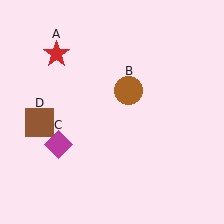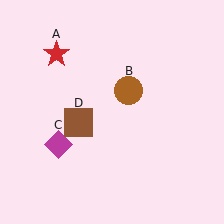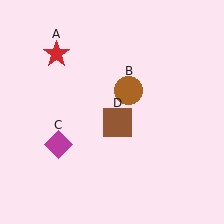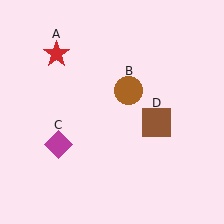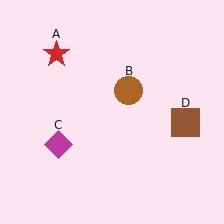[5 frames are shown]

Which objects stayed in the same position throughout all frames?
Red star (object A) and brown circle (object B) and magenta diamond (object C) remained stationary.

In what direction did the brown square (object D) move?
The brown square (object D) moved right.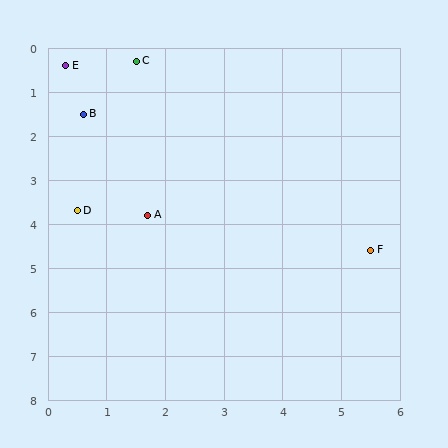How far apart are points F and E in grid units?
Points F and E are about 6.7 grid units apart.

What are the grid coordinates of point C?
Point C is at approximately (1.5, 0.3).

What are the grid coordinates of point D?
Point D is at approximately (0.5, 3.7).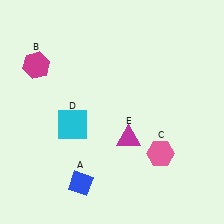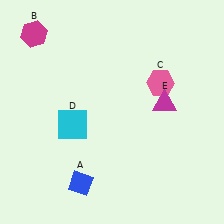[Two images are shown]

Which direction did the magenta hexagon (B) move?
The magenta hexagon (B) moved up.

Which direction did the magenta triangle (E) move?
The magenta triangle (E) moved right.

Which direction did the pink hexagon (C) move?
The pink hexagon (C) moved up.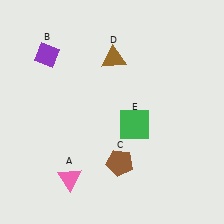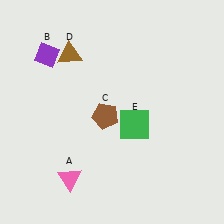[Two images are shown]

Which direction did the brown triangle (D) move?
The brown triangle (D) moved left.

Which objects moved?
The objects that moved are: the brown pentagon (C), the brown triangle (D).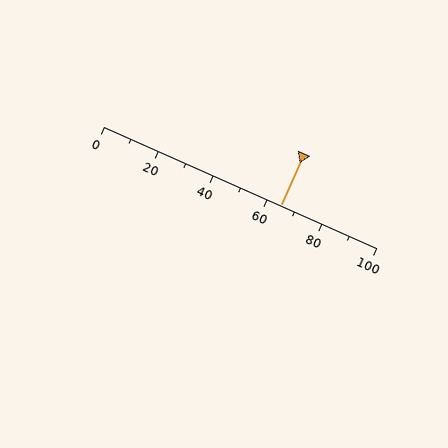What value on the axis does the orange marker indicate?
The marker indicates approximately 65.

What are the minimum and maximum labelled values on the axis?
The axis runs from 0 to 100.